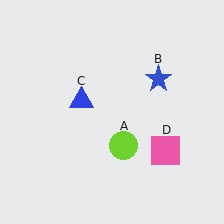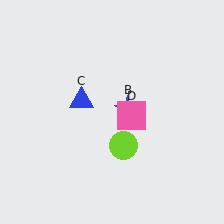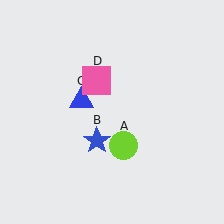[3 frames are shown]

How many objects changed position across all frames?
2 objects changed position: blue star (object B), pink square (object D).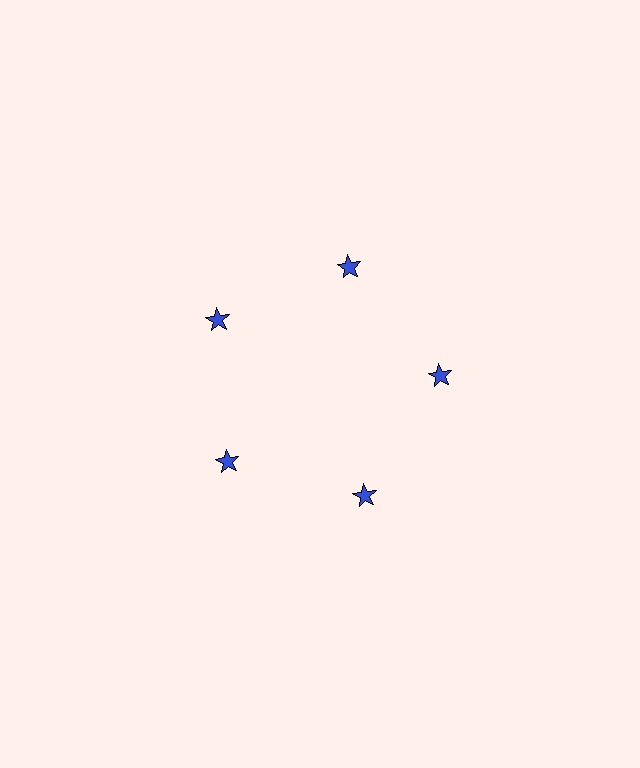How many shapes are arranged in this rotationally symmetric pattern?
There are 5 shapes, arranged in 5 groups of 1.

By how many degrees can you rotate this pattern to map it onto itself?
The pattern maps onto itself every 72 degrees of rotation.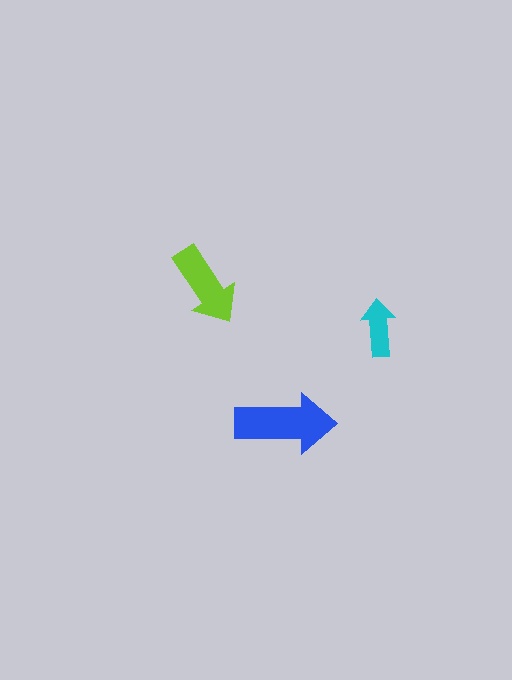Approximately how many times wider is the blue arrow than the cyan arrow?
About 2 times wider.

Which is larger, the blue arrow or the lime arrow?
The blue one.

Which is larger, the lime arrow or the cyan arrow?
The lime one.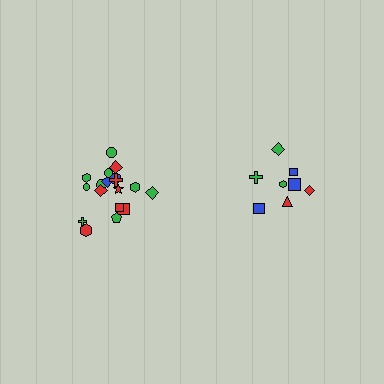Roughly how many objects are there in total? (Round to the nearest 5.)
Roughly 25 objects in total.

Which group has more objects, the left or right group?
The left group.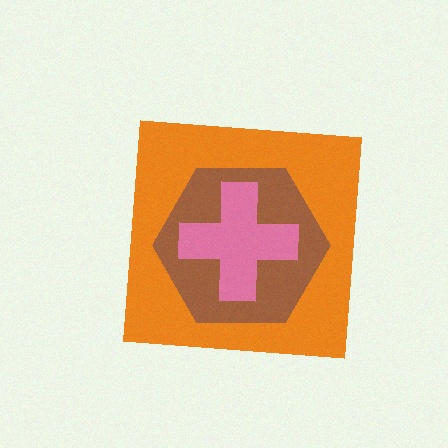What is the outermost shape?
The orange square.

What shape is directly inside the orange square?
The brown hexagon.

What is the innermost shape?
The pink cross.